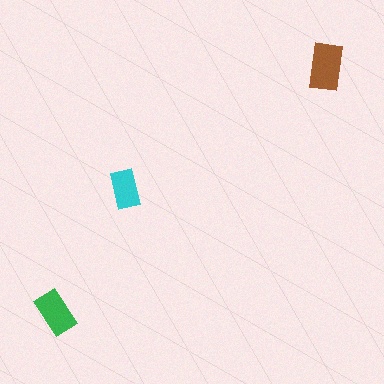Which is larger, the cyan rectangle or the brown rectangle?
The brown one.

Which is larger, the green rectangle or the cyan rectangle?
The green one.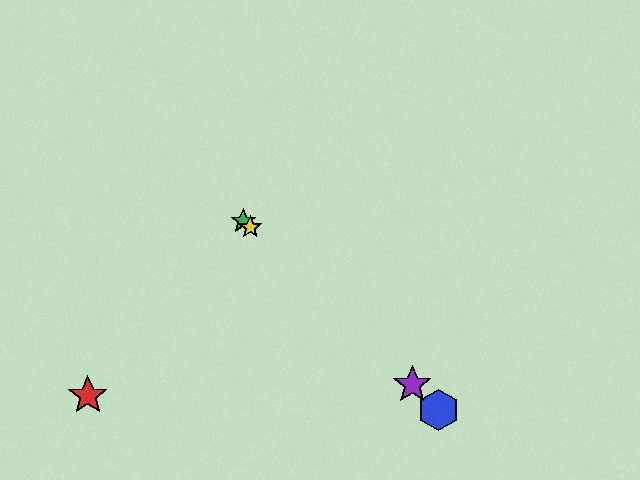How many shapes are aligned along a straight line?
4 shapes (the blue hexagon, the green star, the yellow star, the purple star) are aligned along a straight line.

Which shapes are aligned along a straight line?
The blue hexagon, the green star, the yellow star, the purple star are aligned along a straight line.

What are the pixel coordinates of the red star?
The red star is at (88, 396).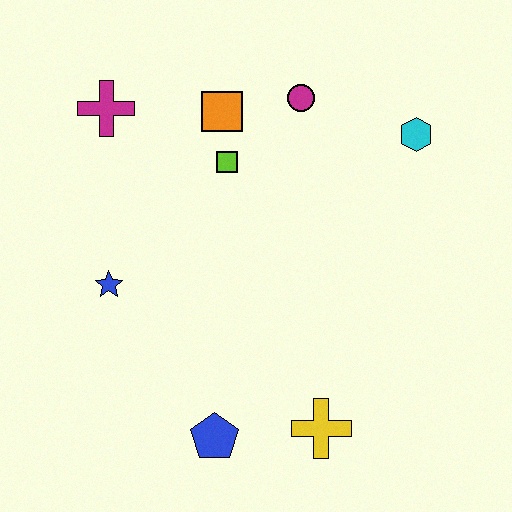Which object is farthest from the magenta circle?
The blue pentagon is farthest from the magenta circle.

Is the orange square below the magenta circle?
Yes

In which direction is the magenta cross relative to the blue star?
The magenta cross is above the blue star.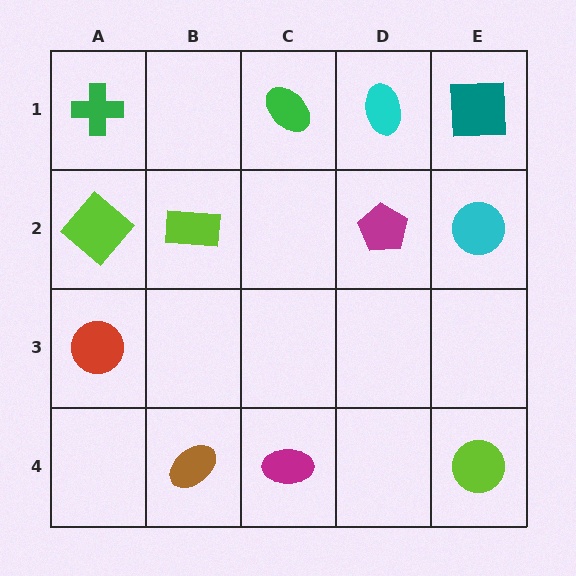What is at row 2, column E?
A cyan circle.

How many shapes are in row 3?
1 shape.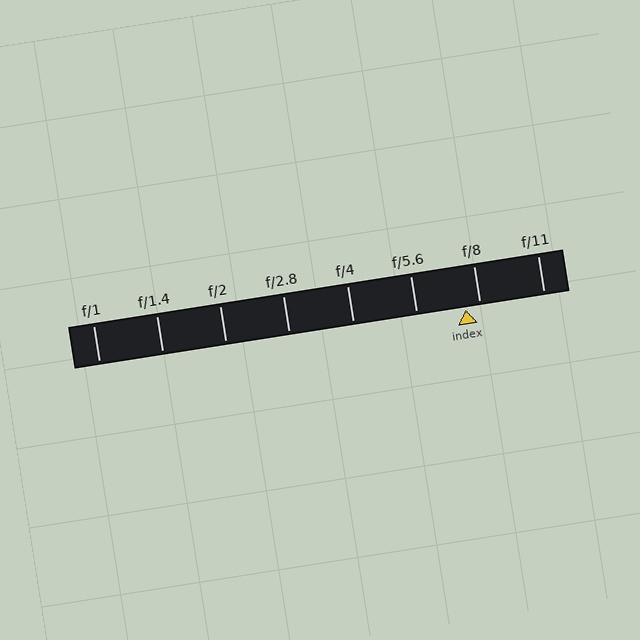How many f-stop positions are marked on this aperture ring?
There are 8 f-stop positions marked.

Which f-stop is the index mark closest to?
The index mark is closest to f/8.